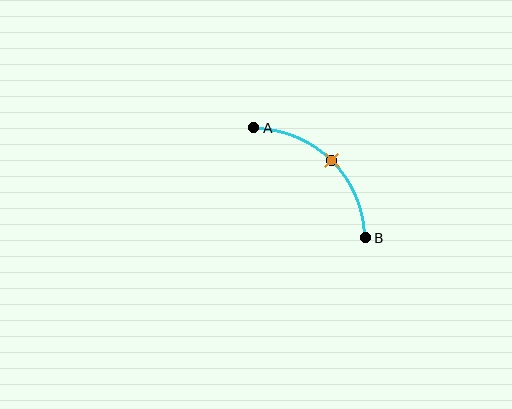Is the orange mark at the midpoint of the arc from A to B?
Yes. The orange mark lies on the arc at equal arc-length from both A and B — it is the arc midpoint.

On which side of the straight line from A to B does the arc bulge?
The arc bulges above and to the right of the straight line connecting A and B.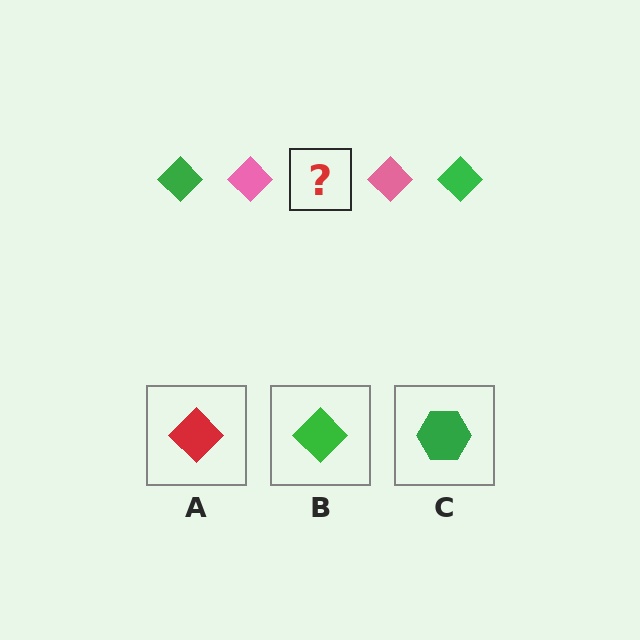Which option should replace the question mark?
Option B.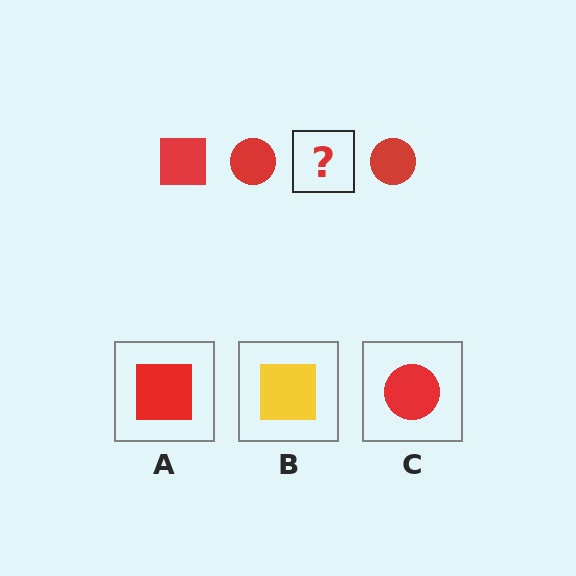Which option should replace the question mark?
Option A.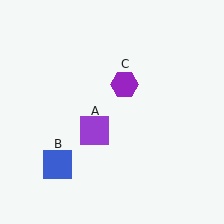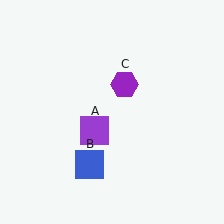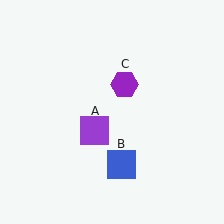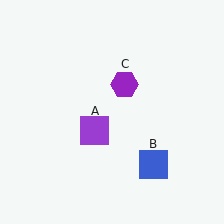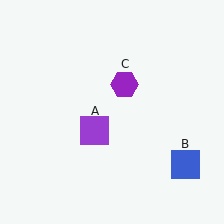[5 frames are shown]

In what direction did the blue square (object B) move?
The blue square (object B) moved right.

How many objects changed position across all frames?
1 object changed position: blue square (object B).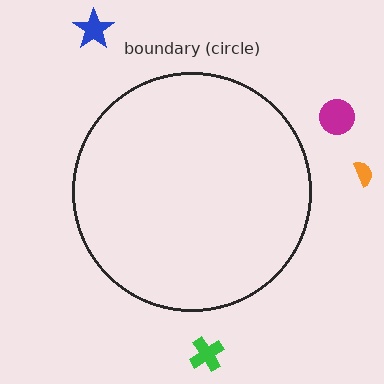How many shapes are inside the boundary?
0 inside, 4 outside.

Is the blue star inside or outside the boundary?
Outside.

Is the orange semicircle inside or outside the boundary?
Outside.